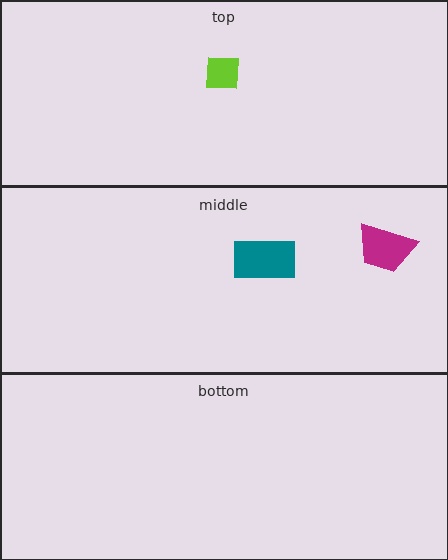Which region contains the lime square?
The top region.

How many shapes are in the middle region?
2.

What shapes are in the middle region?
The teal rectangle, the magenta trapezoid.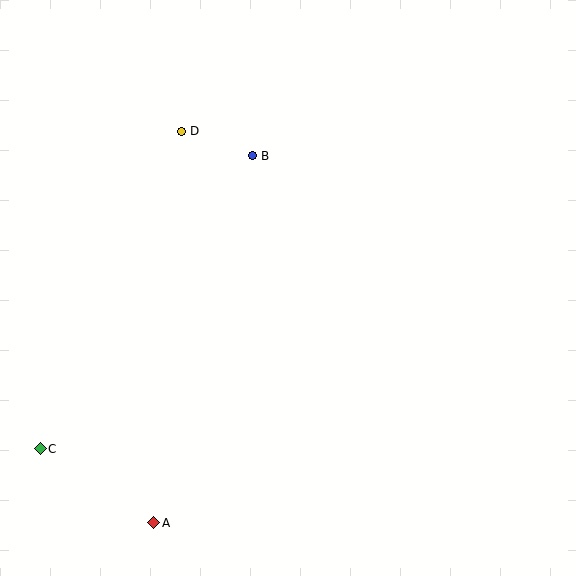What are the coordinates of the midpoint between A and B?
The midpoint between A and B is at (203, 339).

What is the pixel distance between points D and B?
The distance between D and B is 75 pixels.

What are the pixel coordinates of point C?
Point C is at (40, 449).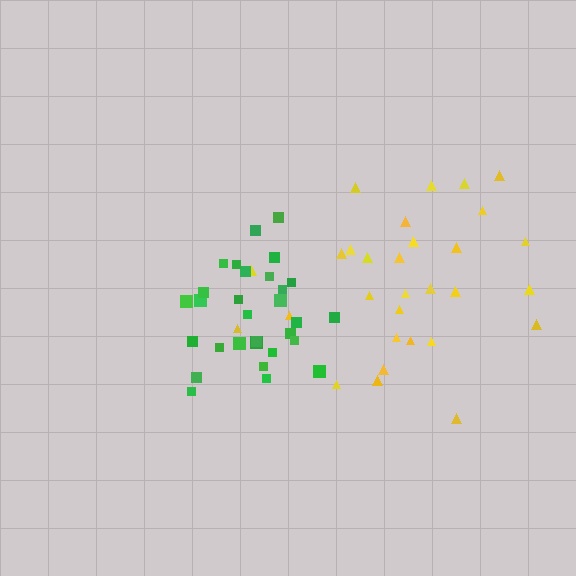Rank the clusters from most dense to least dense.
green, yellow.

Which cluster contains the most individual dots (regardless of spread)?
Yellow (30).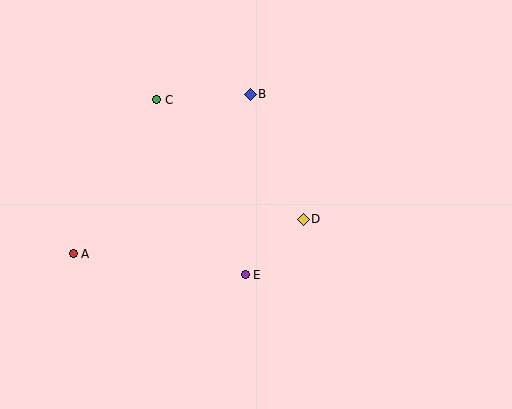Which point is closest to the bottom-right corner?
Point D is closest to the bottom-right corner.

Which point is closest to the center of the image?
Point D at (303, 219) is closest to the center.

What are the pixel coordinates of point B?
Point B is at (250, 94).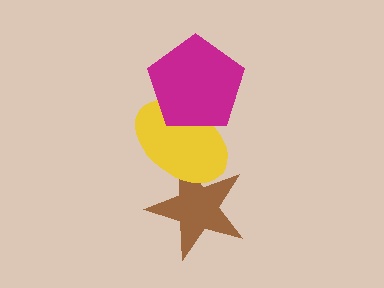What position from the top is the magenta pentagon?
The magenta pentagon is 1st from the top.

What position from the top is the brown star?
The brown star is 3rd from the top.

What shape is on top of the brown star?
The yellow ellipse is on top of the brown star.